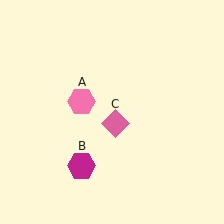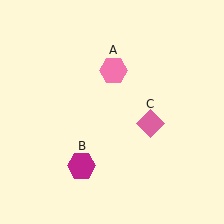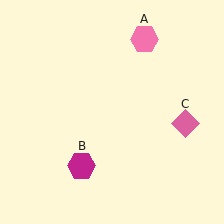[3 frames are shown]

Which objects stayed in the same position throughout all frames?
Magenta hexagon (object B) remained stationary.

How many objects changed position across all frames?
2 objects changed position: pink hexagon (object A), pink diamond (object C).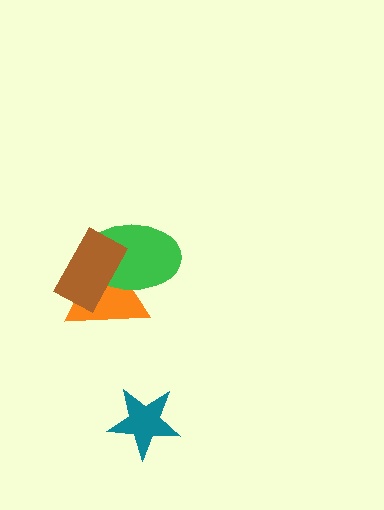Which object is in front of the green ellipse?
The brown rectangle is in front of the green ellipse.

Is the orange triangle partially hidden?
Yes, it is partially covered by another shape.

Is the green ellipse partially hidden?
Yes, it is partially covered by another shape.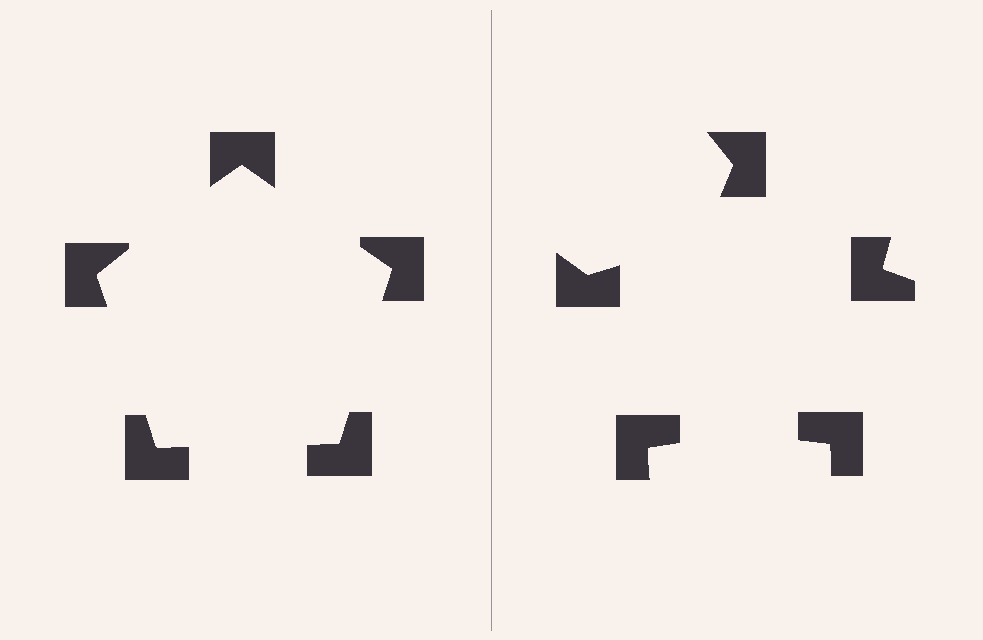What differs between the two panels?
The notched squares are positioned identically on both sides; only the wedge orientations differ. On the left they align to a pentagon; on the right they are misaligned.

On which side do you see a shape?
An illusory pentagon appears on the left side. On the right side the wedge cuts are rotated, so no coherent shape forms.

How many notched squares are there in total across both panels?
10 — 5 on each side.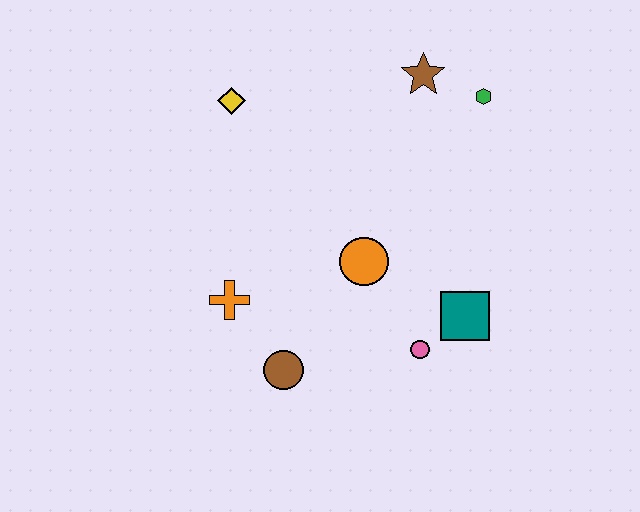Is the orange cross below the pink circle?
No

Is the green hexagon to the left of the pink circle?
No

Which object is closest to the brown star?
The green hexagon is closest to the brown star.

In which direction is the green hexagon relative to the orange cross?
The green hexagon is to the right of the orange cross.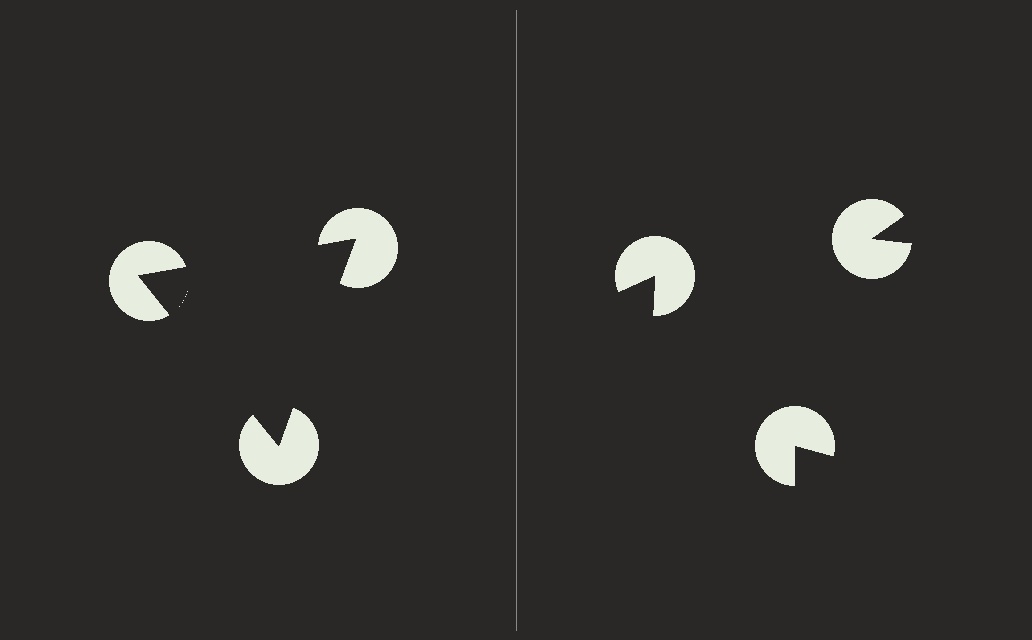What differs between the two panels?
The pac-man discs are positioned identically on both sides; only the wedge orientations differ. On the left they align to a triangle; on the right they are misaligned.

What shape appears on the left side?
An illusory triangle.